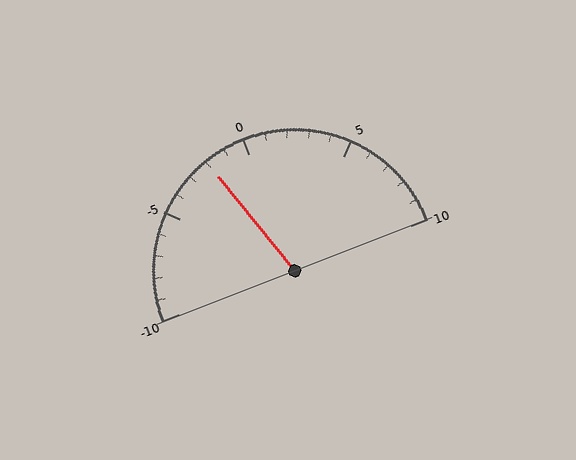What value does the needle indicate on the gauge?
The needle indicates approximately -2.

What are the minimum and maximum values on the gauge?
The gauge ranges from -10 to 10.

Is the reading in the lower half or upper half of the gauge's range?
The reading is in the lower half of the range (-10 to 10).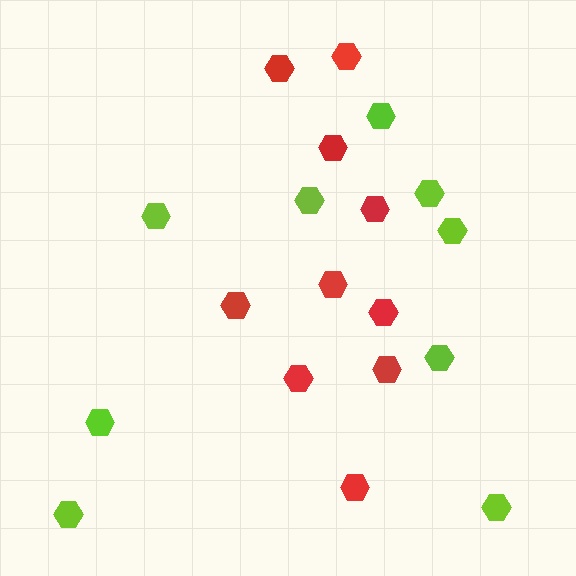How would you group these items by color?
There are 2 groups: one group of red hexagons (10) and one group of lime hexagons (9).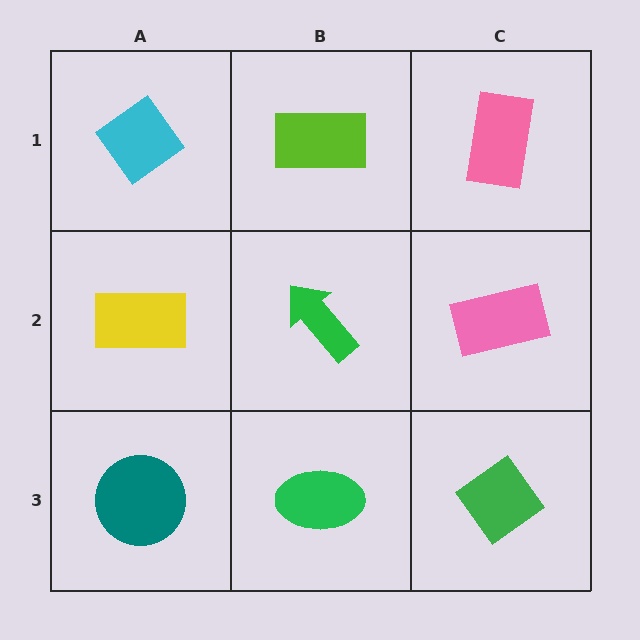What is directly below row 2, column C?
A green diamond.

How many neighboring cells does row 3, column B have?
3.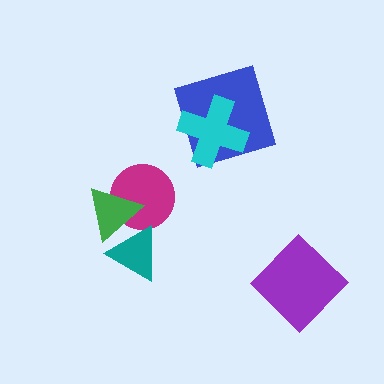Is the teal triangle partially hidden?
No, no other shape covers it.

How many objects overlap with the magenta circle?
2 objects overlap with the magenta circle.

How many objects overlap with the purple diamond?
0 objects overlap with the purple diamond.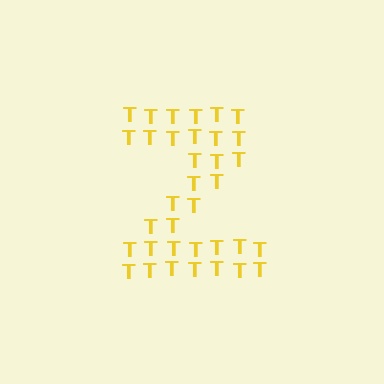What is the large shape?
The large shape is the letter Z.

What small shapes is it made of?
It is made of small letter T's.